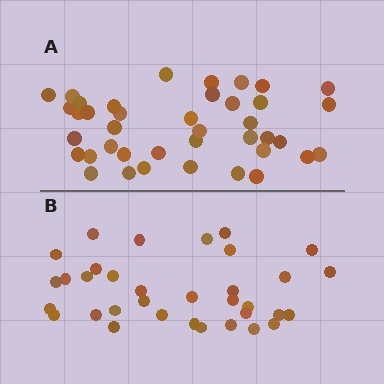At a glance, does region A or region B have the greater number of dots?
Region A (the top region) has more dots.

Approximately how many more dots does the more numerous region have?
Region A has about 6 more dots than region B.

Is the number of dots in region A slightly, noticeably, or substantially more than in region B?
Region A has only slightly more — the two regions are fairly close. The ratio is roughly 1.2 to 1.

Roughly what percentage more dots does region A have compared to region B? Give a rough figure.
About 20% more.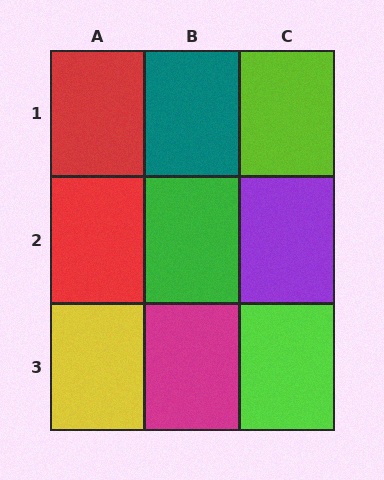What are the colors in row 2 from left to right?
Red, green, purple.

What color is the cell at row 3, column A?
Yellow.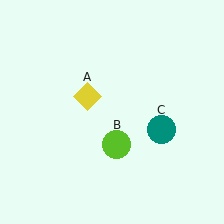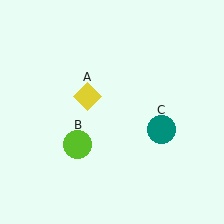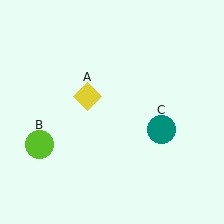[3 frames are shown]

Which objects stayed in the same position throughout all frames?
Yellow diamond (object A) and teal circle (object C) remained stationary.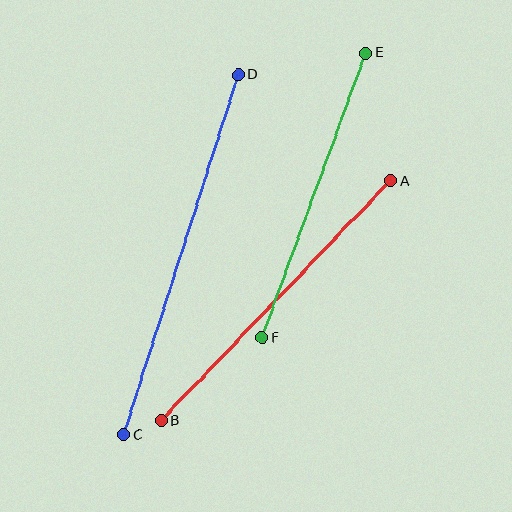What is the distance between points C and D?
The distance is approximately 378 pixels.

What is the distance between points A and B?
The distance is approximately 332 pixels.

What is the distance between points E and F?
The distance is approximately 303 pixels.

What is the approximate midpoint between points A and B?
The midpoint is at approximately (276, 301) pixels.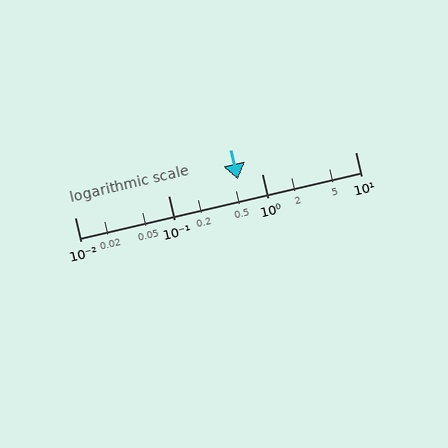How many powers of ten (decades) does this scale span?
The scale spans 3 decades, from 0.01 to 10.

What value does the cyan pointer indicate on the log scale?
The pointer indicates approximately 0.55.